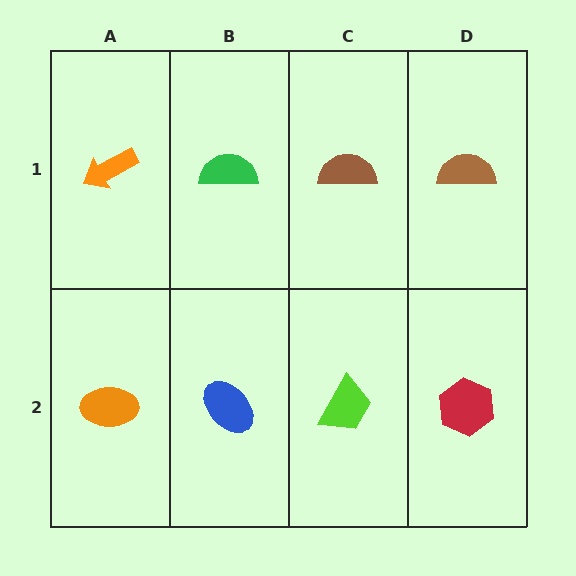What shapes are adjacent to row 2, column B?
A green semicircle (row 1, column B), an orange ellipse (row 2, column A), a lime trapezoid (row 2, column C).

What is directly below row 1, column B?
A blue ellipse.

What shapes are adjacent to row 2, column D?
A brown semicircle (row 1, column D), a lime trapezoid (row 2, column C).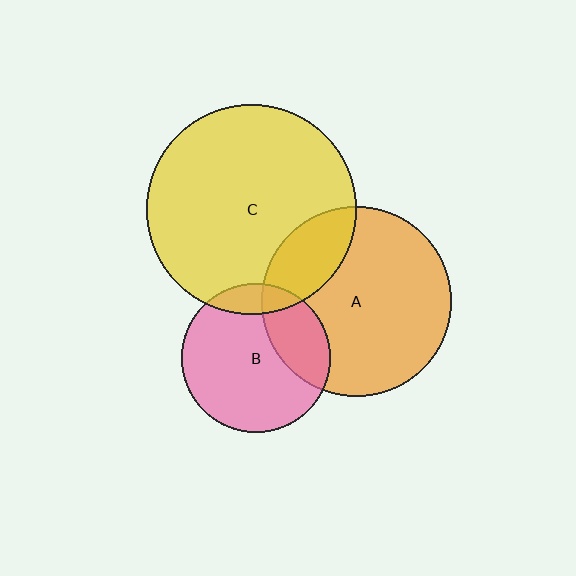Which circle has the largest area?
Circle C (yellow).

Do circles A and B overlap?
Yes.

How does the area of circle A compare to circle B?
Approximately 1.6 times.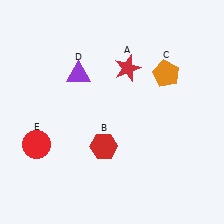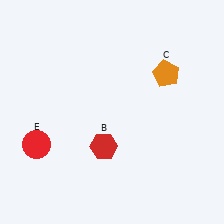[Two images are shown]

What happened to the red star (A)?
The red star (A) was removed in Image 2. It was in the top-right area of Image 1.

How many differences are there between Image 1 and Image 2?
There are 2 differences between the two images.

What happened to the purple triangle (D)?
The purple triangle (D) was removed in Image 2. It was in the top-left area of Image 1.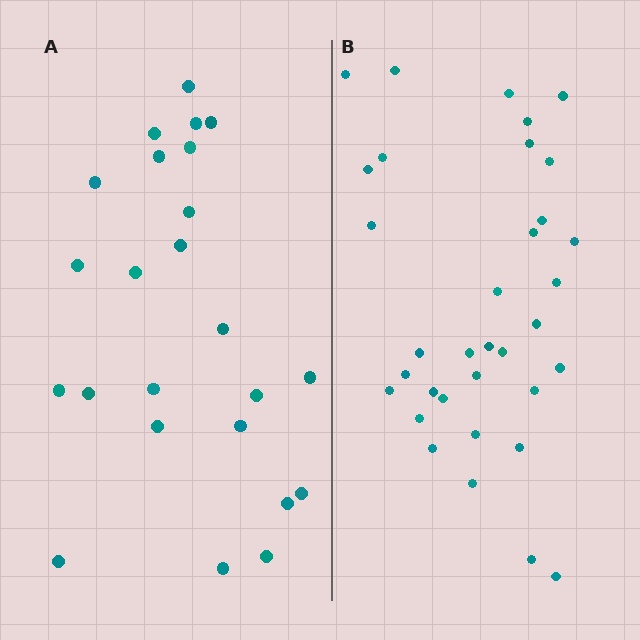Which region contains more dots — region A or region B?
Region B (the right region) has more dots.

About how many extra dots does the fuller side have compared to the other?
Region B has roughly 10 or so more dots than region A.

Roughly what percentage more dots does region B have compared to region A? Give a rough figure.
About 40% more.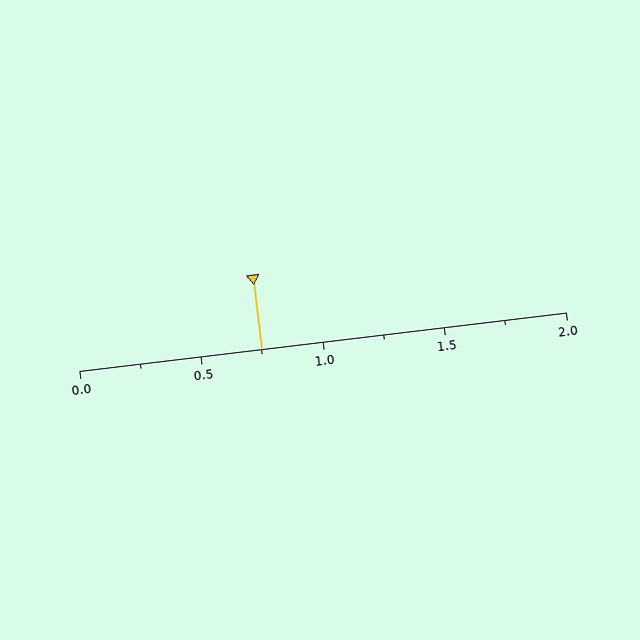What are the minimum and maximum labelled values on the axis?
The axis runs from 0.0 to 2.0.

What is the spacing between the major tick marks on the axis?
The major ticks are spaced 0.5 apart.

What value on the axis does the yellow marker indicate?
The marker indicates approximately 0.75.